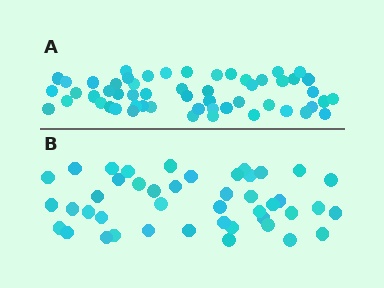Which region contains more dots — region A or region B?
Region A (the top region) has more dots.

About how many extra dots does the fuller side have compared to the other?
Region A has roughly 12 or so more dots than region B.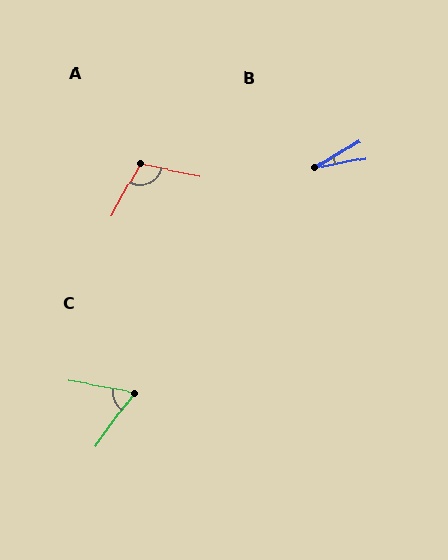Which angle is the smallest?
B, at approximately 20 degrees.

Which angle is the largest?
A, at approximately 107 degrees.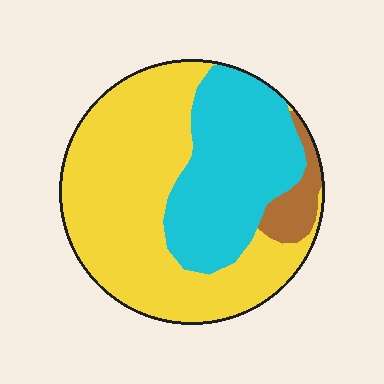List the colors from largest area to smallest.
From largest to smallest: yellow, cyan, brown.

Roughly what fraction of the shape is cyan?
Cyan covers 35% of the shape.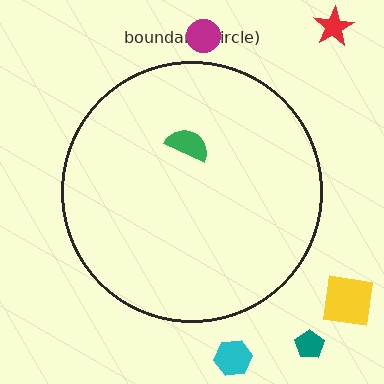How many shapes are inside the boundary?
1 inside, 5 outside.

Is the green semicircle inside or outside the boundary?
Inside.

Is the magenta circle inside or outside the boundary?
Outside.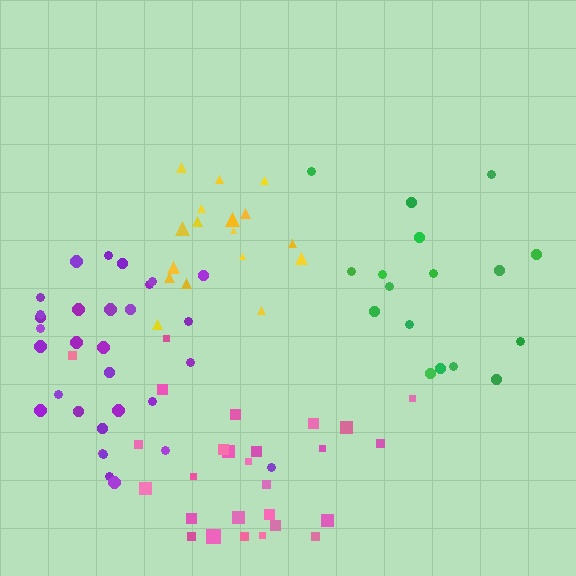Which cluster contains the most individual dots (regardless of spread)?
Purple (31).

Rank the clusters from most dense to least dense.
yellow, purple, pink, green.